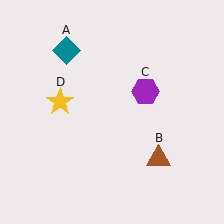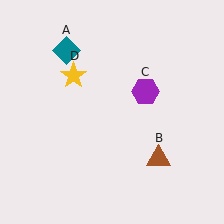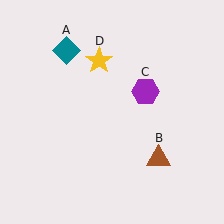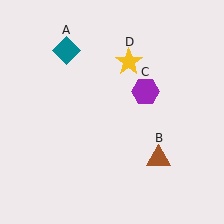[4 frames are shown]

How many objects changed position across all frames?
1 object changed position: yellow star (object D).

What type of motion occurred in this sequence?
The yellow star (object D) rotated clockwise around the center of the scene.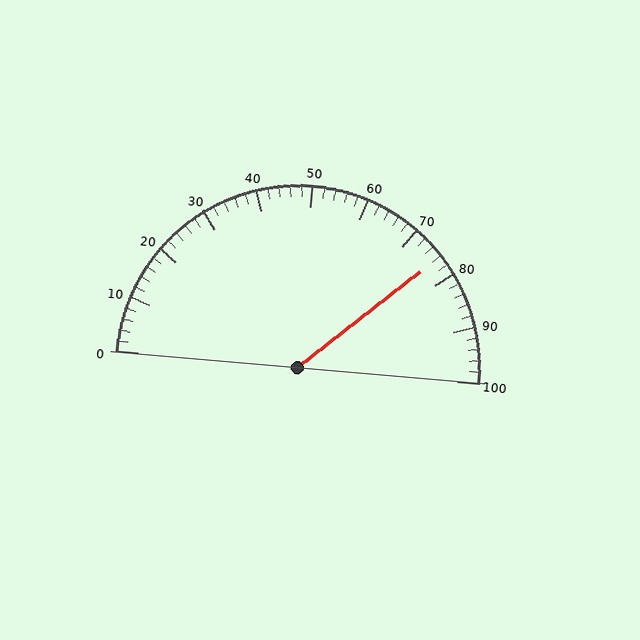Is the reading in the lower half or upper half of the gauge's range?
The reading is in the upper half of the range (0 to 100).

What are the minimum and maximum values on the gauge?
The gauge ranges from 0 to 100.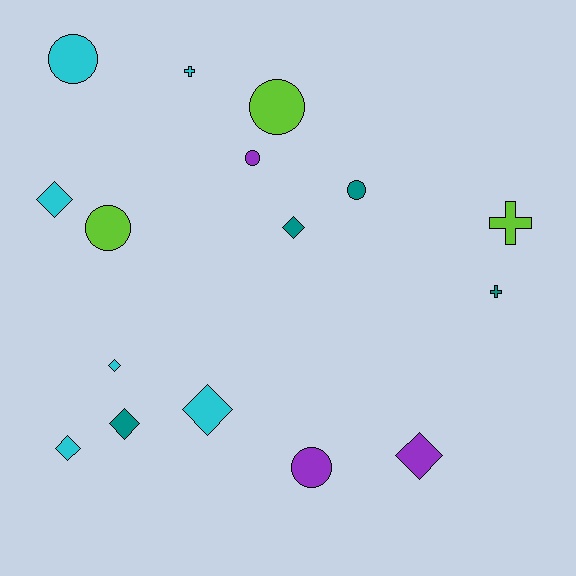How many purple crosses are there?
There are no purple crosses.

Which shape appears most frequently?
Diamond, with 7 objects.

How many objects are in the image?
There are 16 objects.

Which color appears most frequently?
Cyan, with 6 objects.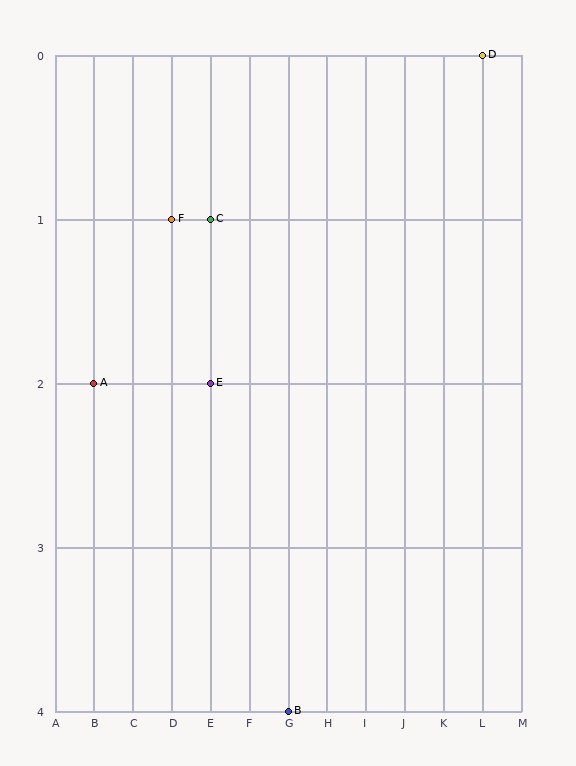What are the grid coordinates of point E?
Point E is at grid coordinates (E, 2).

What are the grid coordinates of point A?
Point A is at grid coordinates (B, 2).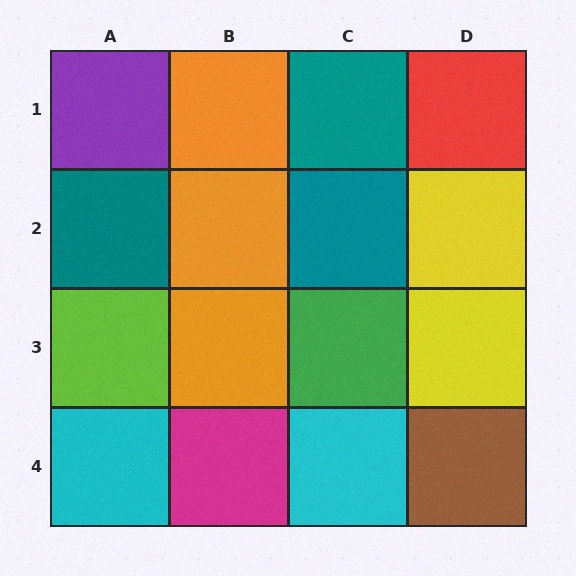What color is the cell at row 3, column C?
Green.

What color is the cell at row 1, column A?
Purple.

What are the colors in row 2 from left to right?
Teal, orange, teal, yellow.